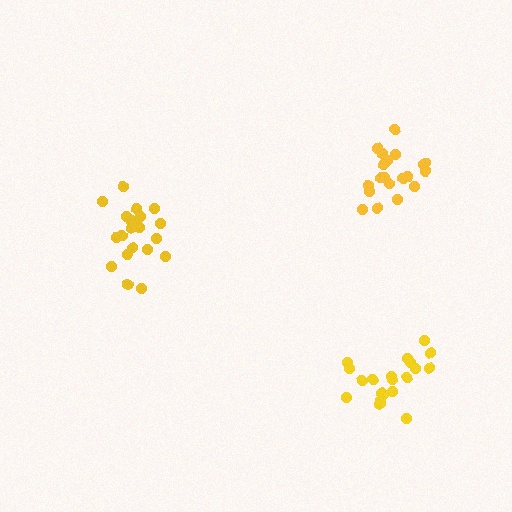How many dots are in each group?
Group 1: 21 dots, Group 2: 20 dots, Group 3: 20 dots (61 total).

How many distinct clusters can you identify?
There are 3 distinct clusters.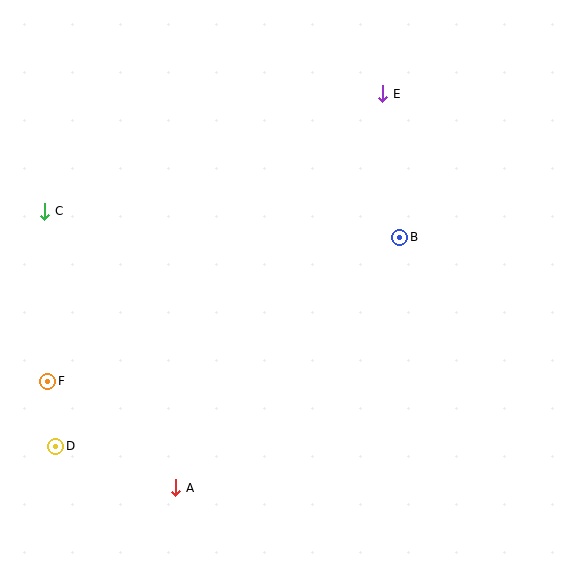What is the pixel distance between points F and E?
The distance between F and E is 441 pixels.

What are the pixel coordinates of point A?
Point A is at (176, 488).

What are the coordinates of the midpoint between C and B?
The midpoint between C and B is at (222, 224).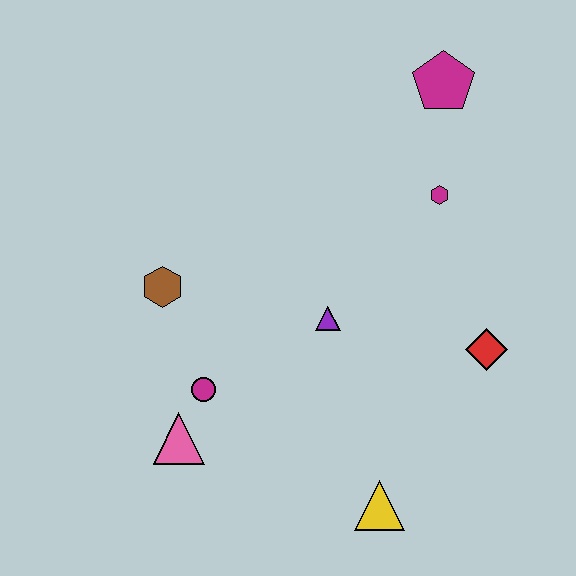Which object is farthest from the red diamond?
The brown hexagon is farthest from the red diamond.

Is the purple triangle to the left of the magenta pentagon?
Yes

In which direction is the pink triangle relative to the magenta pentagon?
The pink triangle is below the magenta pentagon.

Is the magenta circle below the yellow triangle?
No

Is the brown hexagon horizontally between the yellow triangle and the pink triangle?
No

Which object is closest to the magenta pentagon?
The magenta hexagon is closest to the magenta pentagon.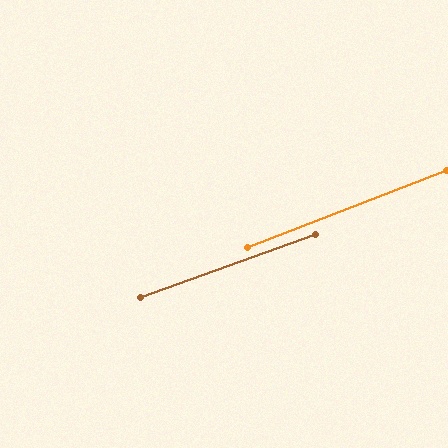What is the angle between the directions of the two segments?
Approximately 1 degree.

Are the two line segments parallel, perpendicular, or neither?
Parallel — their directions differ by only 1.3°.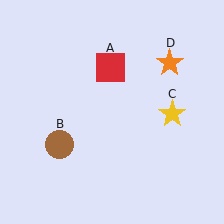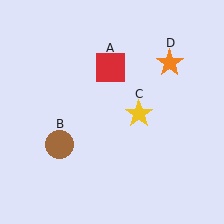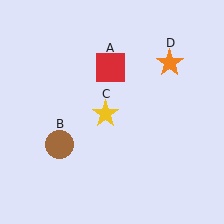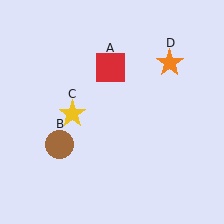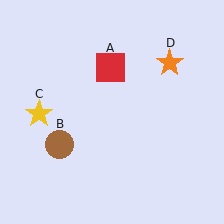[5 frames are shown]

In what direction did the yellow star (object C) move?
The yellow star (object C) moved left.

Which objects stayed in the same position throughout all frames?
Red square (object A) and brown circle (object B) and orange star (object D) remained stationary.